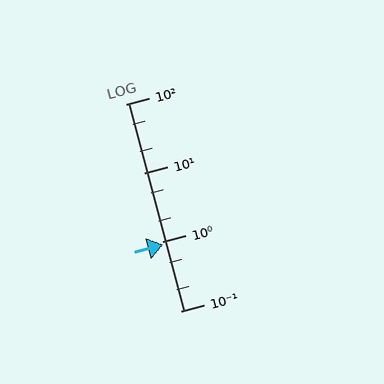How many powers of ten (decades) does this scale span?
The scale spans 3 decades, from 0.1 to 100.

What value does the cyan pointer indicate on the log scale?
The pointer indicates approximately 0.9.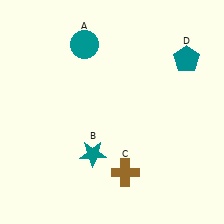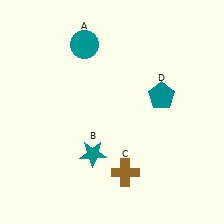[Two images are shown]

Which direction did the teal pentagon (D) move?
The teal pentagon (D) moved down.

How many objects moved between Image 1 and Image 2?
1 object moved between the two images.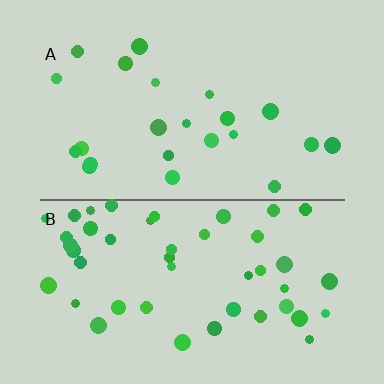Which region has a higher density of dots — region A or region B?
B (the bottom).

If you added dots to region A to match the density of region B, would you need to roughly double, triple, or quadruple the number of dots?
Approximately double.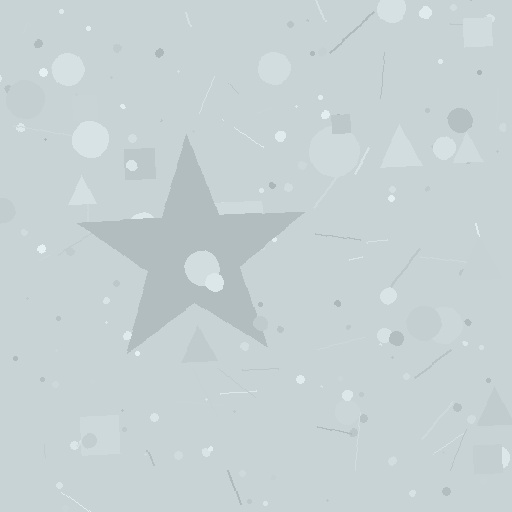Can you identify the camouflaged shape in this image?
The camouflaged shape is a star.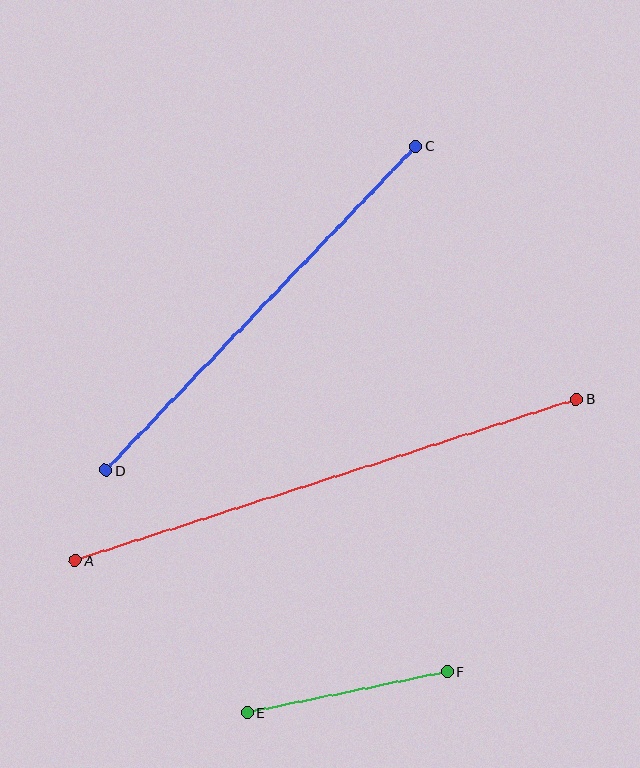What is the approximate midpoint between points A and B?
The midpoint is at approximately (326, 480) pixels.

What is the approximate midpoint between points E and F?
The midpoint is at approximately (347, 692) pixels.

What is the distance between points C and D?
The distance is approximately 449 pixels.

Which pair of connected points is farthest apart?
Points A and B are farthest apart.